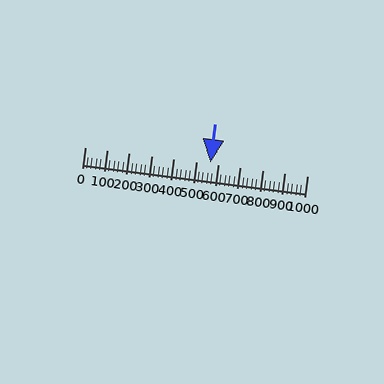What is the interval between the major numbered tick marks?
The major tick marks are spaced 100 units apart.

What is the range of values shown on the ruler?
The ruler shows values from 0 to 1000.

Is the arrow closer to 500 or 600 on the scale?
The arrow is closer to 600.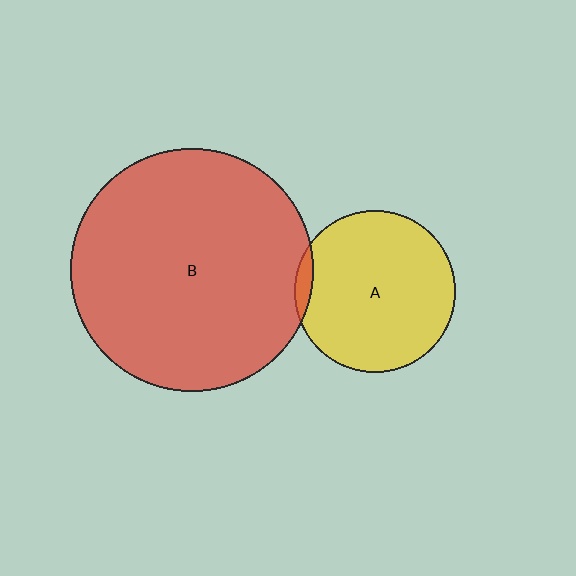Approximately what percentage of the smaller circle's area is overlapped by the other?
Approximately 5%.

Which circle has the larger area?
Circle B (red).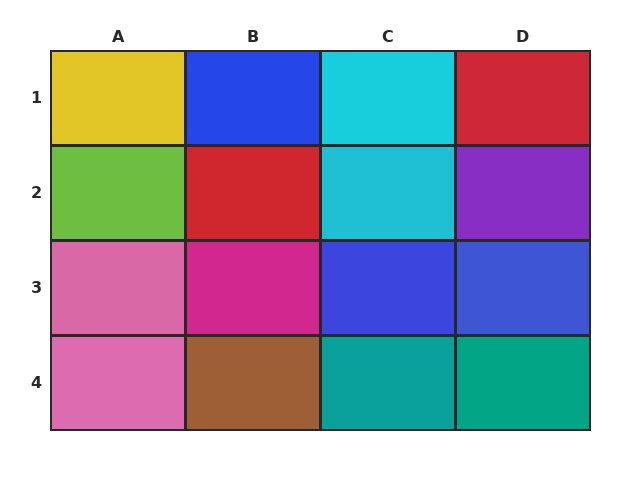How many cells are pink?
2 cells are pink.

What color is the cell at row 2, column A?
Lime.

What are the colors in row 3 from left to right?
Pink, magenta, blue, blue.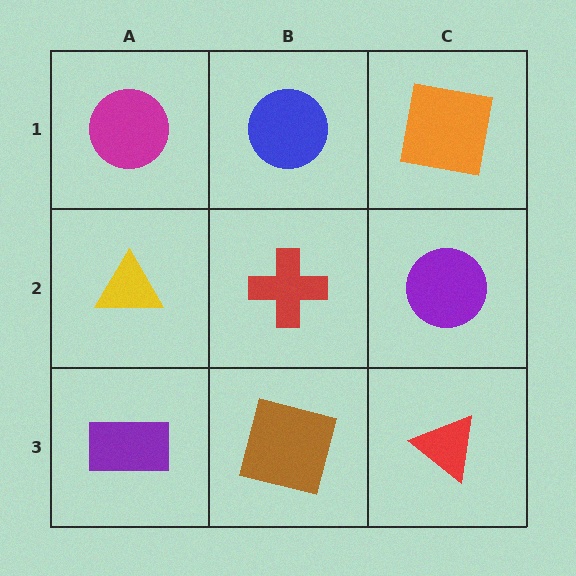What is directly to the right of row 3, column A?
A brown square.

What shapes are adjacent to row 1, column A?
A yellow triangle (row 2, column A), a blue circle (row 1, column B).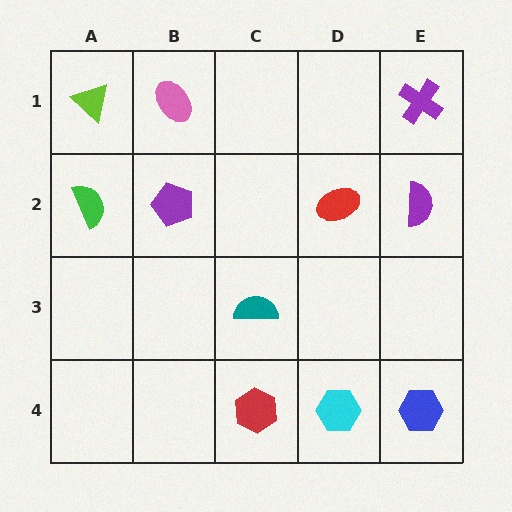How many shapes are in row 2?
4 shapes.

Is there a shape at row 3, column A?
No, that cell is empty.